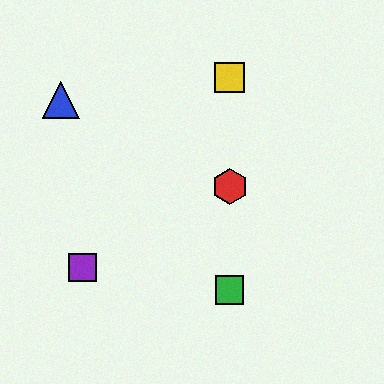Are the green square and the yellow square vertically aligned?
Yes, both are at x≈230.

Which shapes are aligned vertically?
The red hexagon, the green square, the yellow square are aligned vertically.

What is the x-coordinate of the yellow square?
The yellow square is at x≈230.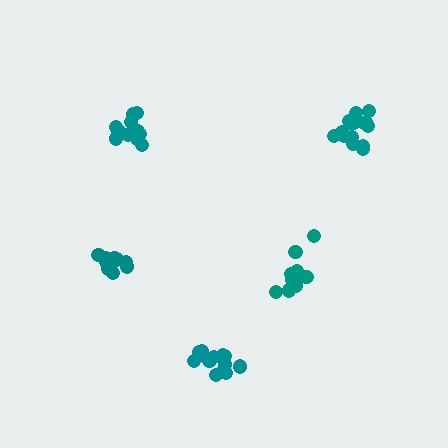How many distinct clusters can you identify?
There are 5 distinct clusters.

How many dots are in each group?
Group 1: 11 dots, Group 2: 15 dots, Group 3: 10 dots, Group 4: 12 dots, Group 5: 15 dots (63 total).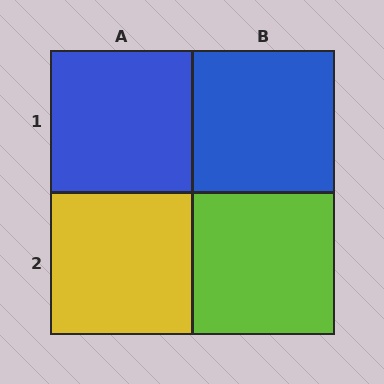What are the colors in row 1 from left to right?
Blue, blue.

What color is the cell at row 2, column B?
Lime.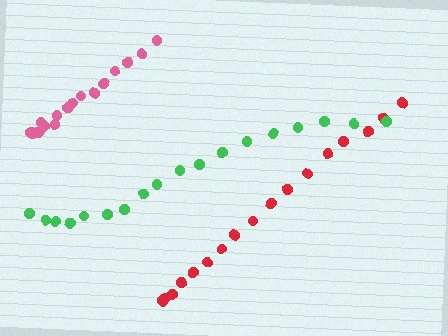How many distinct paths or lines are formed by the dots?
There are 3 distinct paths.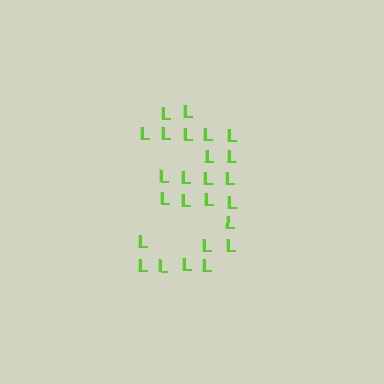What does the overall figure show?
The overall figure shows the digit 3.